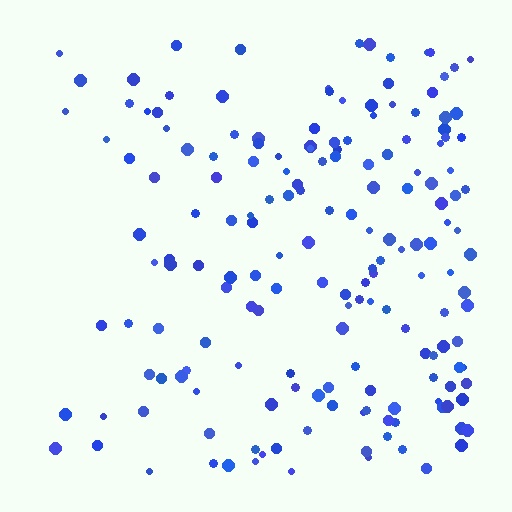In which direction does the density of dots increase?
From left to right, with the right side densest.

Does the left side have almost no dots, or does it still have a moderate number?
Still a moderate number, just noticeably fewer than the right.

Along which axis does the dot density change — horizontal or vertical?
Horizontal.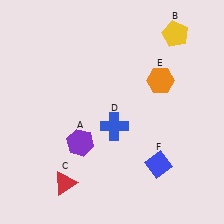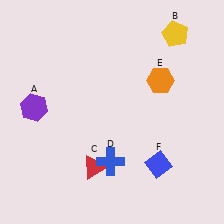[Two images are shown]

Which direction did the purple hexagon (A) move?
The purple hexagon (A) moved left.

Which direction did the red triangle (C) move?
The red triangle (C) moved right.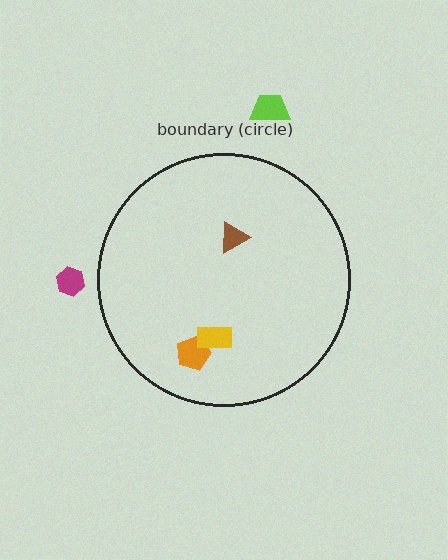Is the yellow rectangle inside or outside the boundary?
Inside.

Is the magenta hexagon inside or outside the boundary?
Outside.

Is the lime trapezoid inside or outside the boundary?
Outside.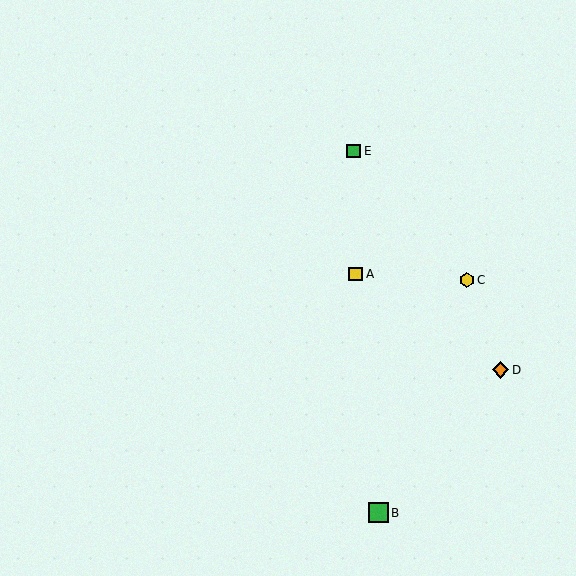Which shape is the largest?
The green square (labeled B) is the largest.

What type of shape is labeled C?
Shape C is a yellow hexagon.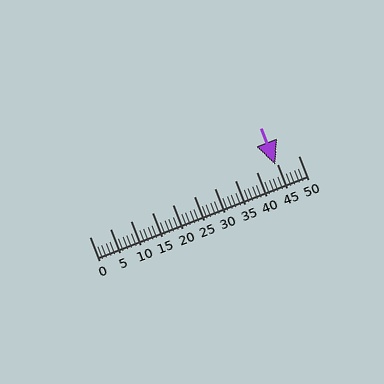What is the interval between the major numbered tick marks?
The major tick marks are spaced 5 units apart.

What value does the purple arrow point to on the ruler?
The purple arrow points to approximately 45.